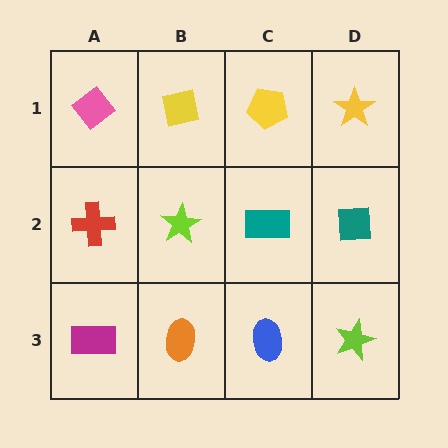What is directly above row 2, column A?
A pink diamond.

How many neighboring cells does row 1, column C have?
3.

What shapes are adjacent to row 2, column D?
A yellow star (row 1, column D), a lime star (row 3, column D), a teal rectangle (row 2, column C).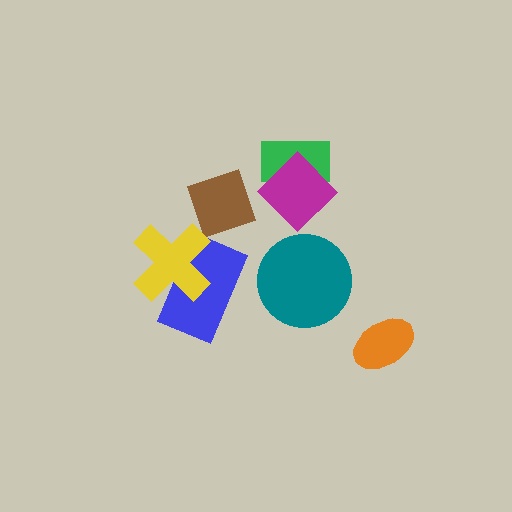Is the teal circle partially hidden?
No, no other shape covers it.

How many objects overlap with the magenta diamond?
1 object overlaps with the magenta diamond.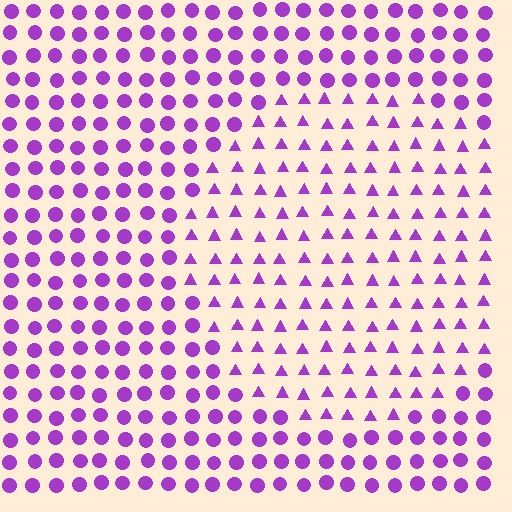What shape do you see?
I see a circle.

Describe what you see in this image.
The image is filled with small purple elements arranged in a uniform grid. A circle-shaped region contains triangles, while the surrounding area contains circles. The boundary is defined purely by the change in element shape.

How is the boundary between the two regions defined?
The boundary is defined by a change in element shape: triangles inside vs. circles outside. All elements share the same color and spacing.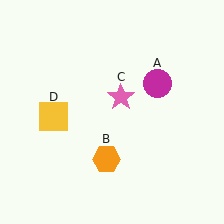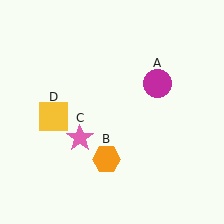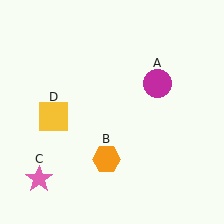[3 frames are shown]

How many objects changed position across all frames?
1 object changed position: pink star (object C).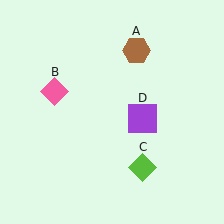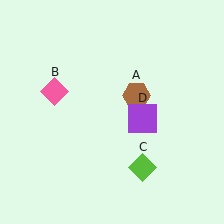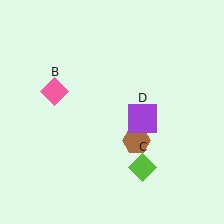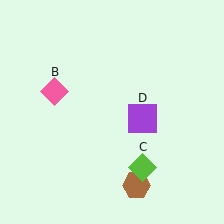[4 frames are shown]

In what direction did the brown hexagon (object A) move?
The brown hexagon (object A) moved down.